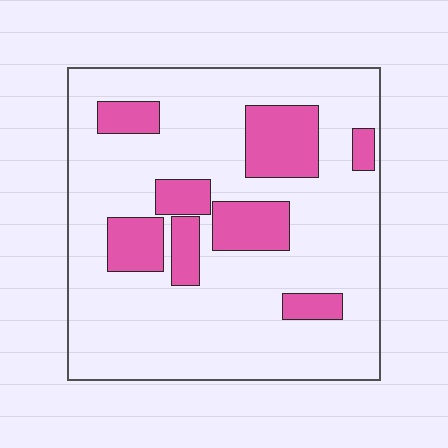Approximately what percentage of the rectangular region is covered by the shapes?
Approximately 20%.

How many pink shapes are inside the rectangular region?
8.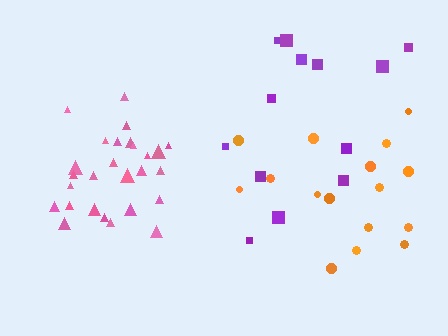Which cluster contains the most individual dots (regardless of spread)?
Pink (27).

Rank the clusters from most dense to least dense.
pink, orange, purple.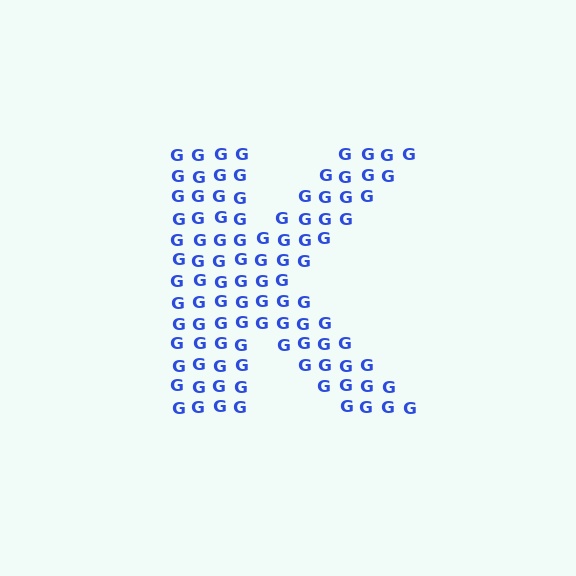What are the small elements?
The small elements are letter G's.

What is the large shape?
The large shape is the letter K.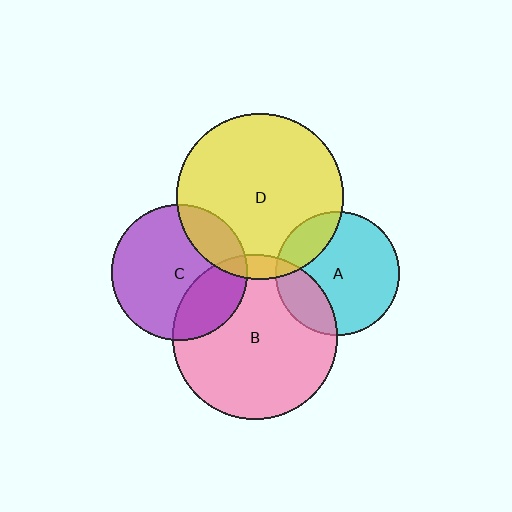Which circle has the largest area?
Circle D (yellow).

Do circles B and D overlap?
Yes.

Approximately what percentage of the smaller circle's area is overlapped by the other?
Approximately 5%.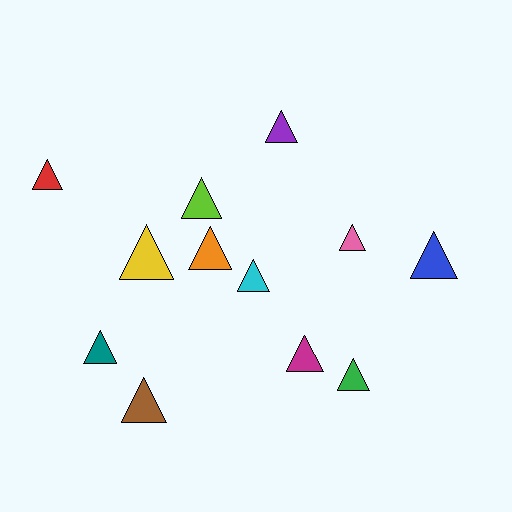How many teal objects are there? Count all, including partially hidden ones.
There is 1 teal object.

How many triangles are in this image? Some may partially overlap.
There are 12 triangles.